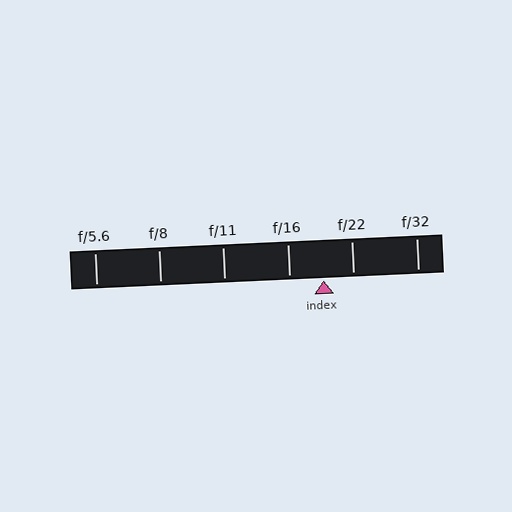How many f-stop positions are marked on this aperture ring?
There are 6 f-stop positions marked.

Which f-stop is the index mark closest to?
The index mark is closest to f/22.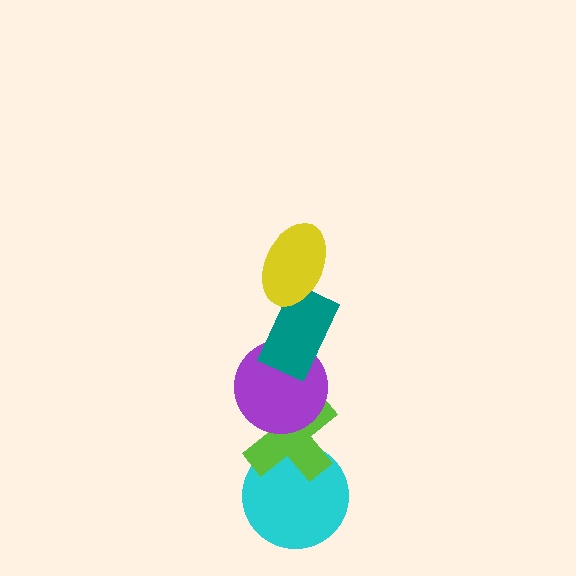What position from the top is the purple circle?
The purple circle is 3rd from the top.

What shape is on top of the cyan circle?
The lime cross is on top of the cyan circle.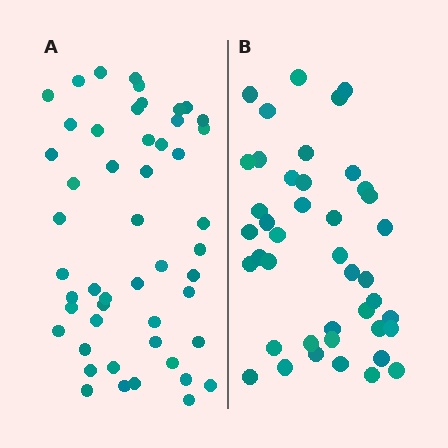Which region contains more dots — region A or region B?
Region A (the left region) has more dots.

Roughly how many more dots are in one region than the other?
Region A has roughly 8 or so more dots than region B.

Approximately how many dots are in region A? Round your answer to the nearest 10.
About 50 dots.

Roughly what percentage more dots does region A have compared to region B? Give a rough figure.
About 20% more.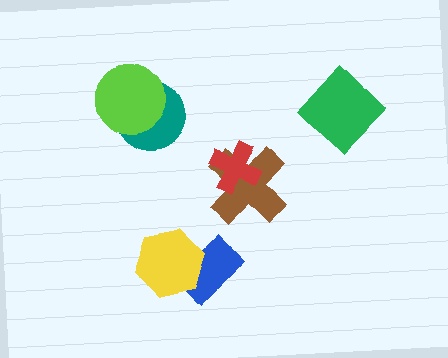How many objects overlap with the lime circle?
1 object overlaps with the lime circle.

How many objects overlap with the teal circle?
1 object overlaps with the teal circle.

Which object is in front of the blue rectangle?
The yellow hexagon is in front of the blue rectangle.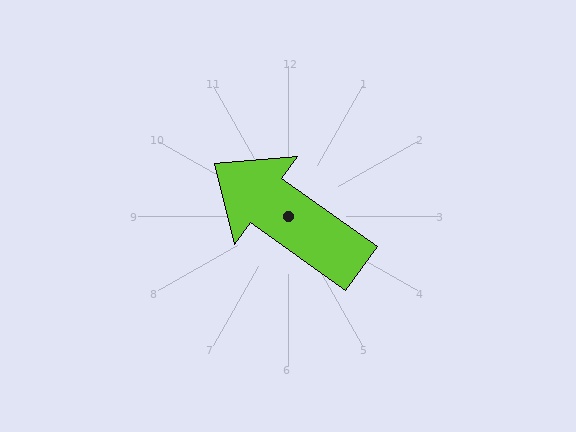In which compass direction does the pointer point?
Northwest.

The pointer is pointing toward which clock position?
Roughly 10 o'clock.